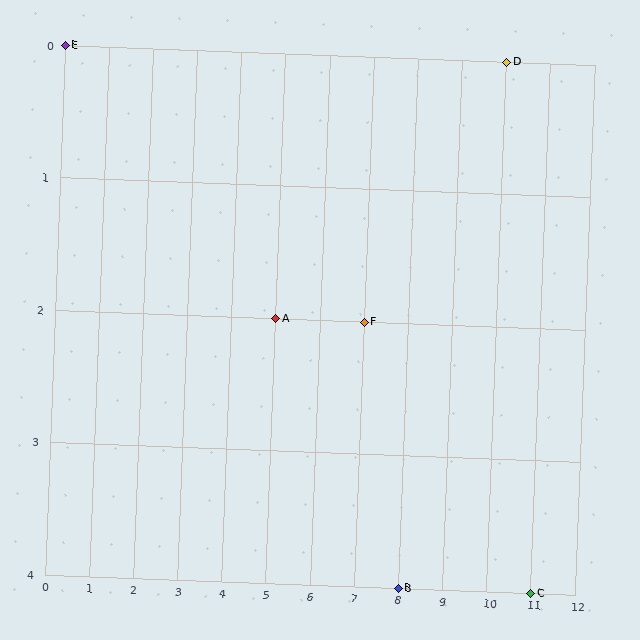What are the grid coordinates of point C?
Point C is at grid coordinates (11, 4).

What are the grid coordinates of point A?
Point A is at grid coordinates (5, 2).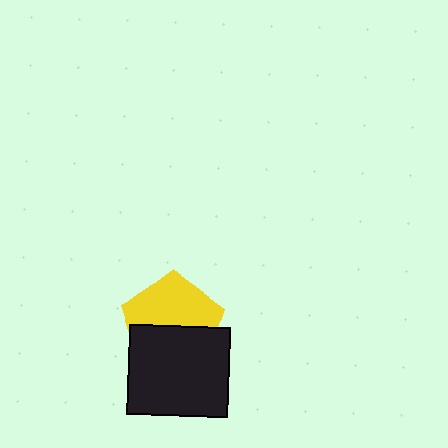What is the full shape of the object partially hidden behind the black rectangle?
The partially hidden object is a yellow pentagon.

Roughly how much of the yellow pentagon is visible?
About half of it is visible (roughly 54%).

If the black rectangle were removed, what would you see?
You would see the complete yellow pentagon.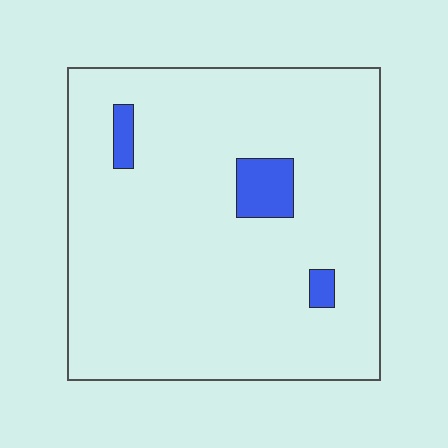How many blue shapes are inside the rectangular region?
3.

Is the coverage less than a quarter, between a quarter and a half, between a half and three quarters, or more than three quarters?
Less than a quarter.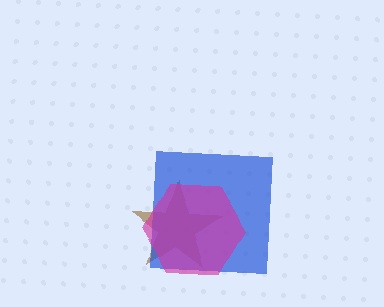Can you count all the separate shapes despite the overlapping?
Yes, there are 3 separate shapes.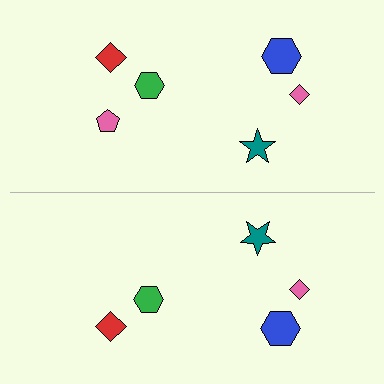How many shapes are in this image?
There are 11 shapes in this image.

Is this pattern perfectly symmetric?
No, the pattern is not perfectly symmetric. A pink pentagon is missing from the bottom side.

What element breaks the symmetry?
A pink pentagon is missing from the bottom side.